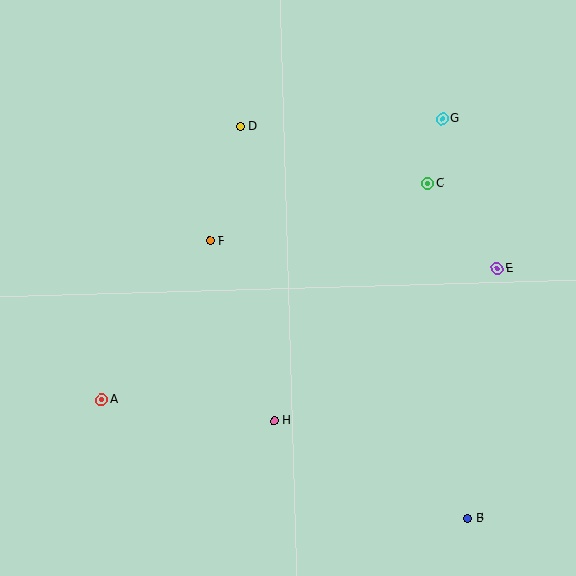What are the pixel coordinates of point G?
Point G is at (442, 119).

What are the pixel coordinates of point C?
Point C is at (428, 183).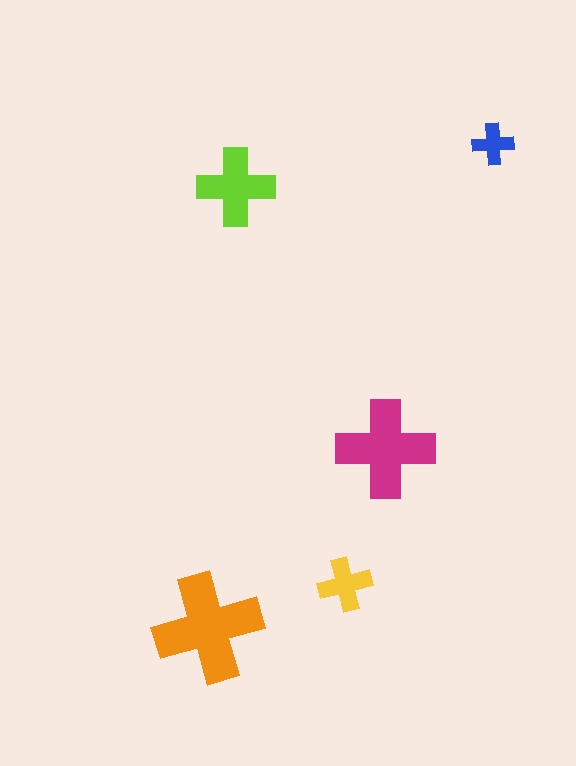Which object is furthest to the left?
The orange cross is leftmost.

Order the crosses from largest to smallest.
the orange one, the magenta one, the lime one, the yellow one, the blue one.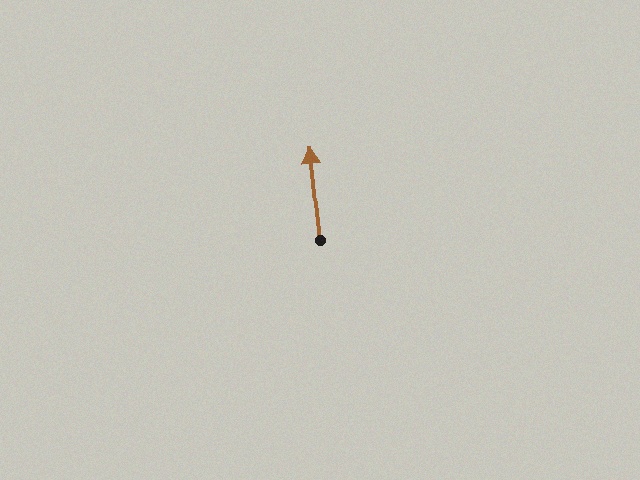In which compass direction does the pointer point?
North.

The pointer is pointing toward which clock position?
Roughly 12 o'clock.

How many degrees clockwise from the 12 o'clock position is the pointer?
Approximately 354 degrees.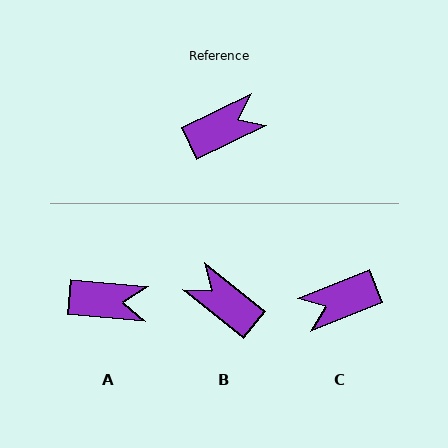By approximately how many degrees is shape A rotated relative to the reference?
Approximately 31 degrees clockwise.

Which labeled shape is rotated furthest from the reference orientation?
C, about 176 degrees away.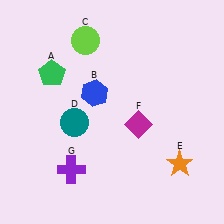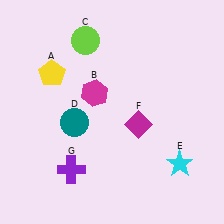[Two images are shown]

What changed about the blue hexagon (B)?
In Image 1, B is blue. In Image 2, it changed to magenta.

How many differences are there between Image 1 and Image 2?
There are 3 differences between the two images.